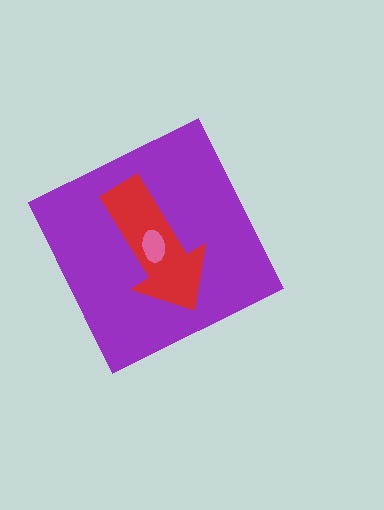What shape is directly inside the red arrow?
The pink ellipse.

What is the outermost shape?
The purple diamond.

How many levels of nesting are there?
3.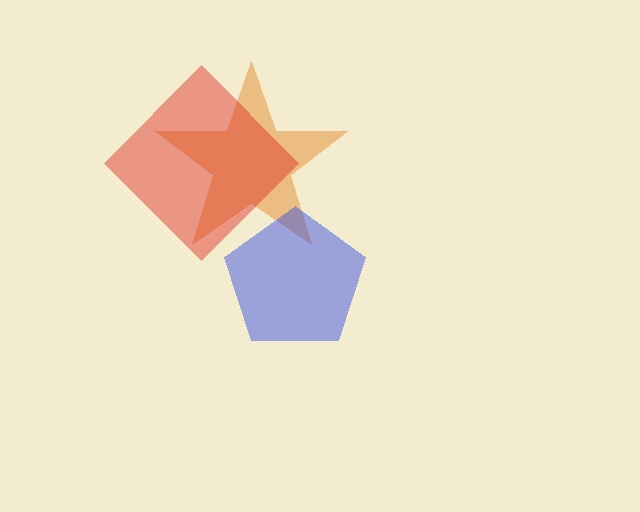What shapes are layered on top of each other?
The layered shapes are: an orange star, a red diamond, a blue pentagon.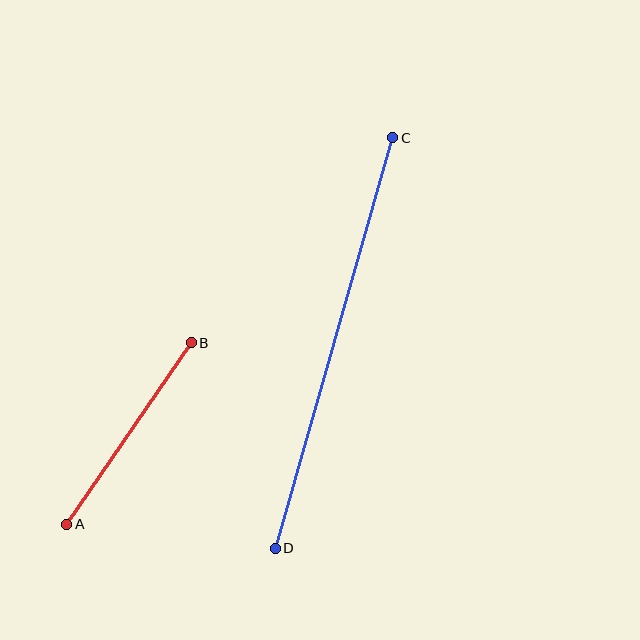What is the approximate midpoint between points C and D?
The midpoint is at approximately (334, 343) pixels.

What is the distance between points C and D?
The distance is approximately 427 pixels.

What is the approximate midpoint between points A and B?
The midpoint is at approximately (129, 434) pixels.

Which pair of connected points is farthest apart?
Points C and D are farthest apart.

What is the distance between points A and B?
The distance is approximately 220 pixels.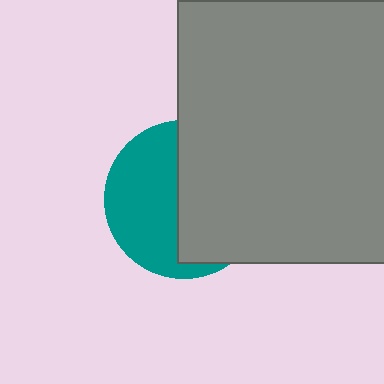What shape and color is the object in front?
The object in front is a gray rectangle.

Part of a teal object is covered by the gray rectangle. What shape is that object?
It is a circle.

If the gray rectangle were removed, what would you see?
You would see the complete teal circle.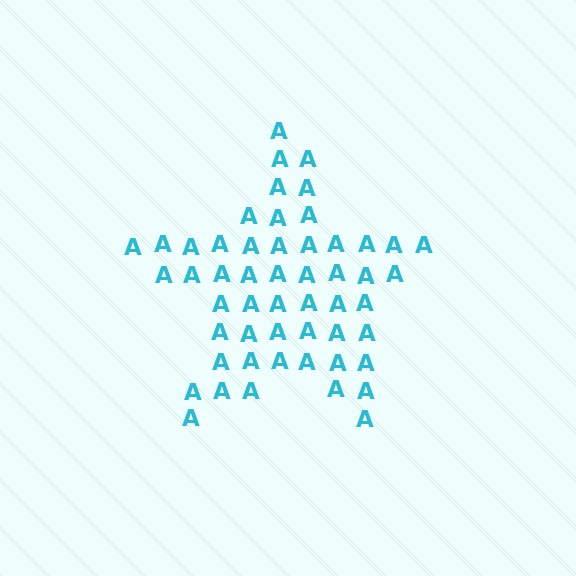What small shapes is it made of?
It is made of small letter A's.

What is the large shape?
The large shape is a star.